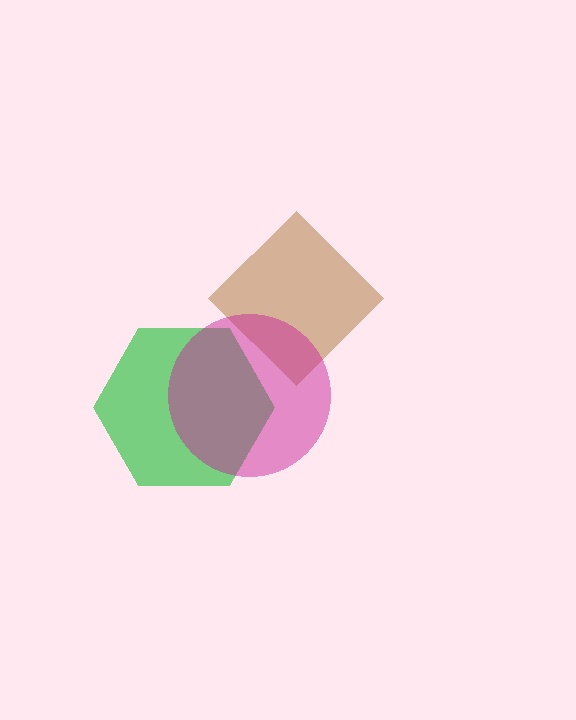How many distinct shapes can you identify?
There are 3 distinct shapes: a brown diamond, a green hexagon, a magenta circle.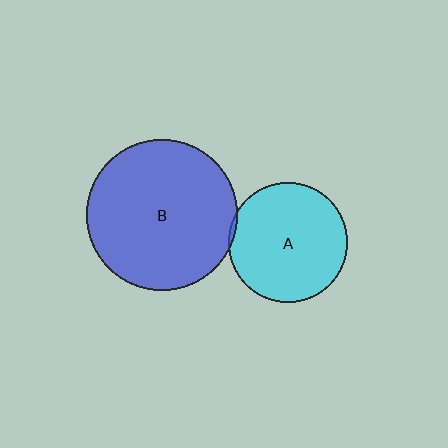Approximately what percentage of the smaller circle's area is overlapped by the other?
Approximately 5%.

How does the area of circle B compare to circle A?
Approximately 1.6 times.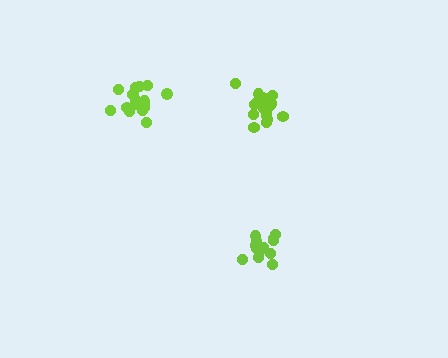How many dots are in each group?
Group 1: 17 dots, Group 2: 13 dots, Group 3: 16 dots (46 total).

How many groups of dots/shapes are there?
There are 3 groups.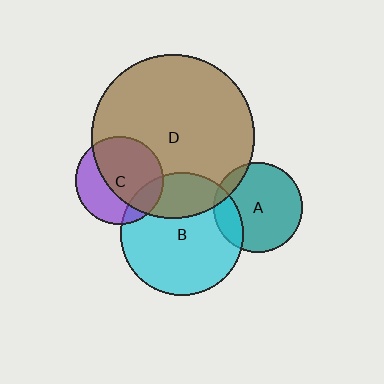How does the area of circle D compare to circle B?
Approximately 1.8 times.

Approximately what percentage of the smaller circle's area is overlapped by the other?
Approximately 20%.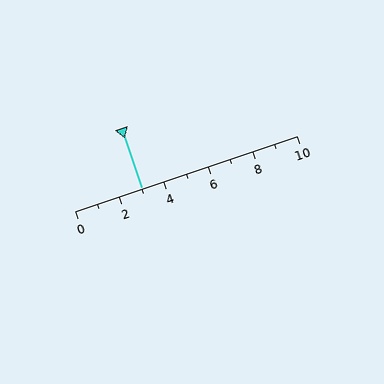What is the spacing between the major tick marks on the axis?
The major ticks are spaced 2 apart.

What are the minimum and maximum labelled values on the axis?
The axis runs from 0 to 10.